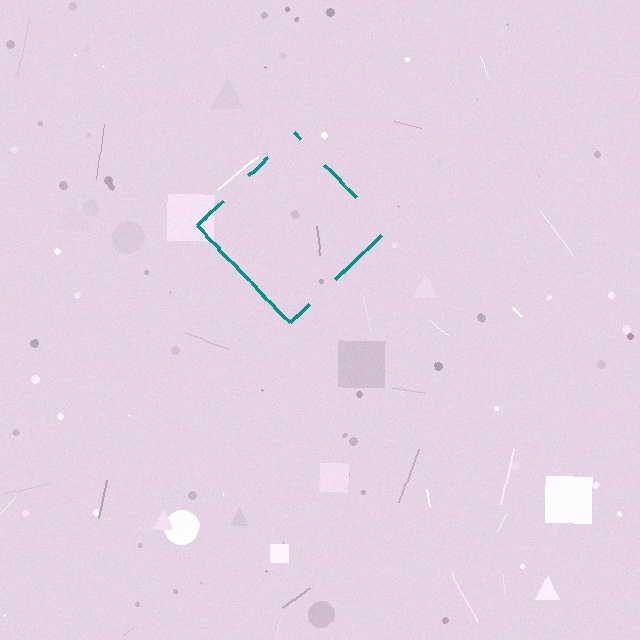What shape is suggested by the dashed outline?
The dashed outline suggests a diamond.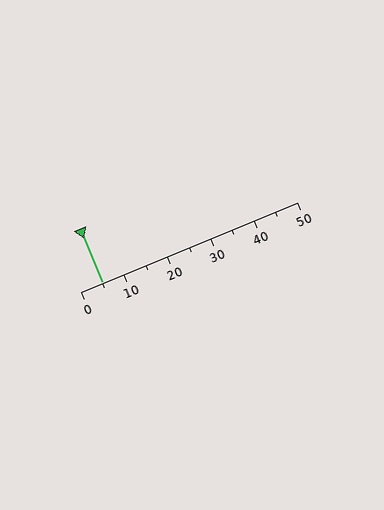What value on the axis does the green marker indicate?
The marker indicates approximately 5.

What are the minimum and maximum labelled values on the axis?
The axis runs from 0 to 50.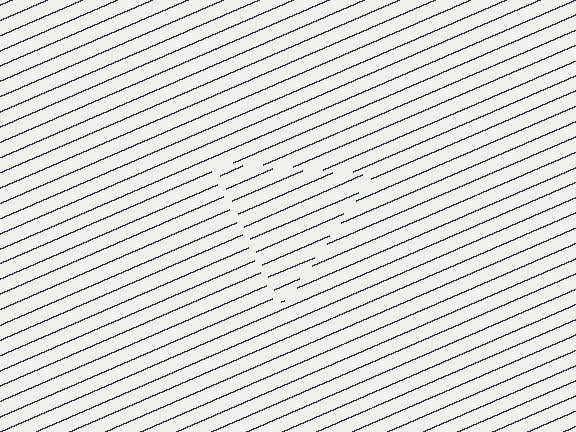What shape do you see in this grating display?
An illusory triangle. The interior of the shape contains the same grating, shifted by half a period — the contour is defined by the phase discontinuity where line-ends from the inner and outer gratings abut.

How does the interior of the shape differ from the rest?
The interior of the shape contains the same grating, shifted by half a period — the contour is defined by the phase discontinuity where line-ends from the inner and outer gratings abut.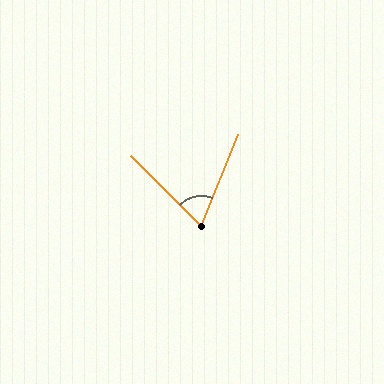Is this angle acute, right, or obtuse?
It is acute.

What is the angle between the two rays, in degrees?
Approximately 67 degrees.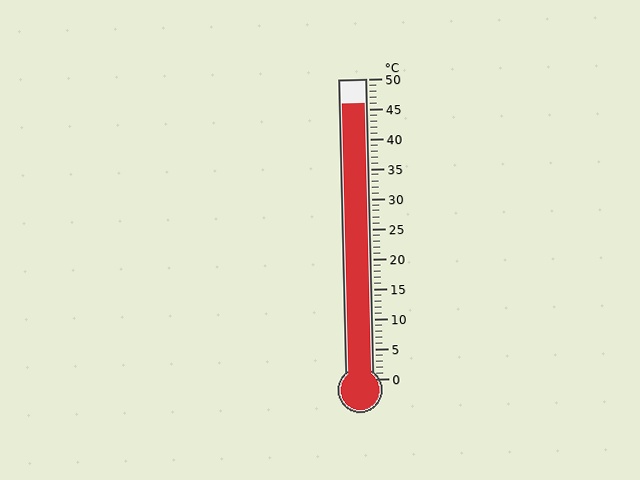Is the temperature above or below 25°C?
The temperature is above 25°C.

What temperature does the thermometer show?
The thermometer shows approximately 46°C.